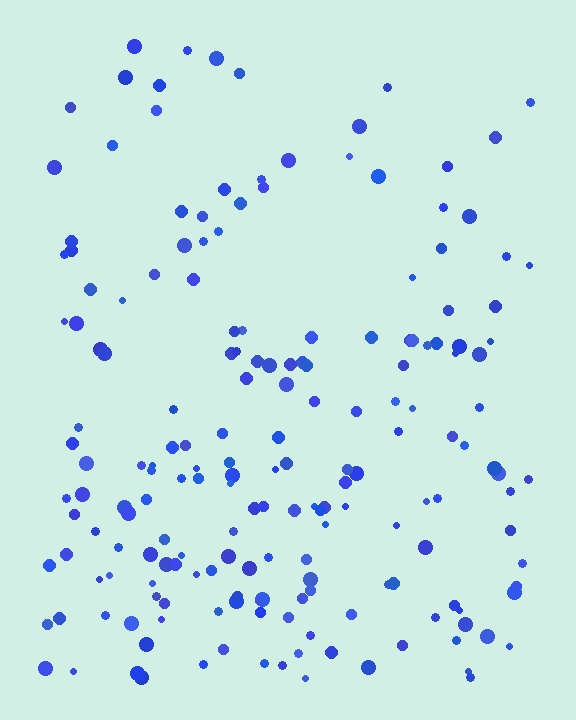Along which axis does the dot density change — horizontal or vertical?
Vertical.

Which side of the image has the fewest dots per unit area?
The top.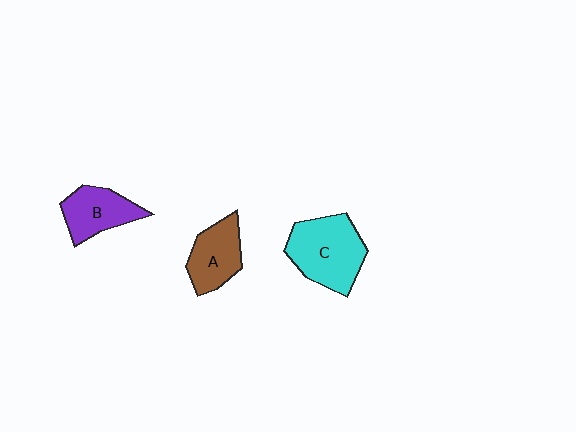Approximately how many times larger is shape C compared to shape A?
Approximately 1.5 times.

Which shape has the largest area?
Shape C (cyan).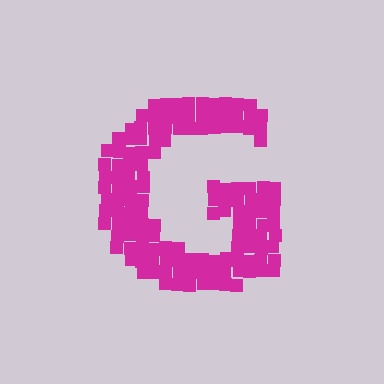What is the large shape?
The large shape is the letter G.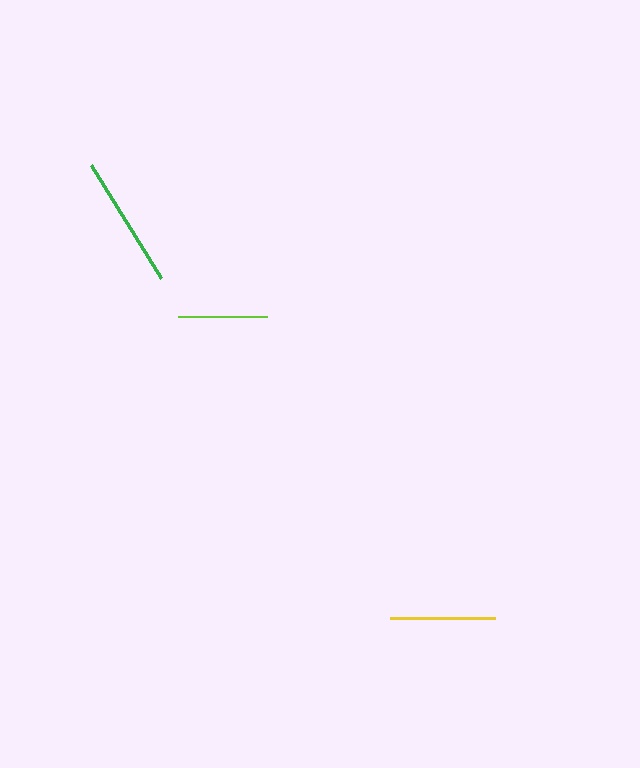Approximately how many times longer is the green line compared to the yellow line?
The green line is approximately 1.3 times the length of the yellow line.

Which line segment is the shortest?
The lime line is the shortest at approximately 89 pixels.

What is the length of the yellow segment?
The yellow segment is approximately 105 pixels long.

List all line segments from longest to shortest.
From longest to shortest: green, yellow, lime.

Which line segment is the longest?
The green line is the longest at approximately 132 pixels.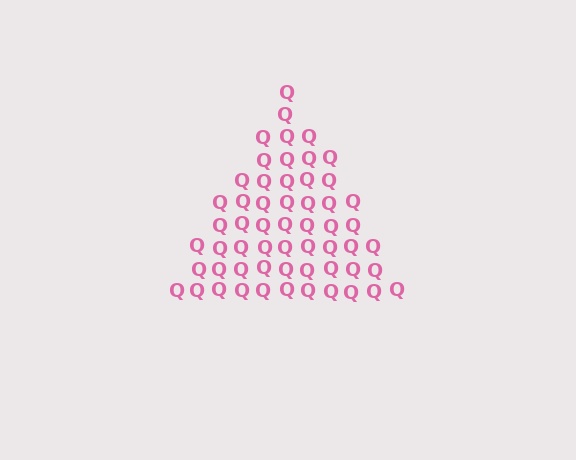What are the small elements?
The small elements are letter Q's.